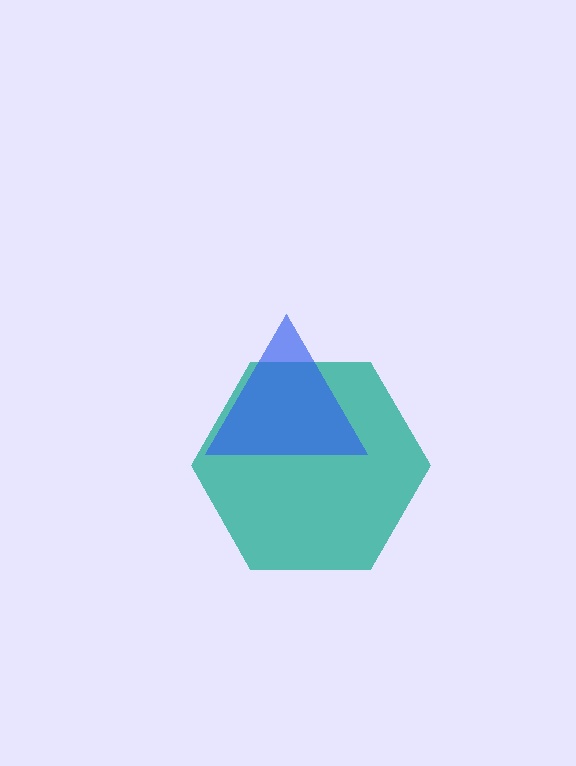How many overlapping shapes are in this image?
There are 2 overlapping shapes in the image.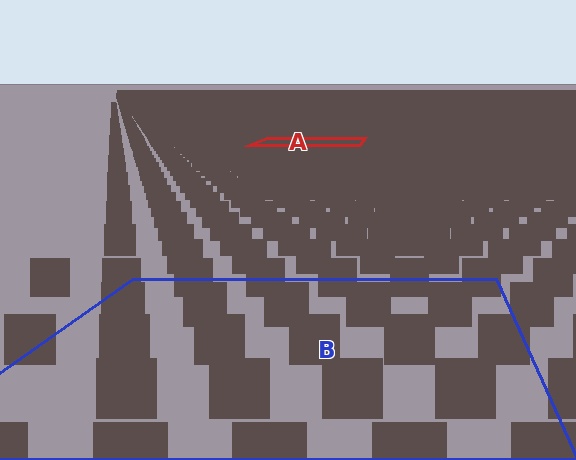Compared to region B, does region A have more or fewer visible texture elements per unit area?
Region A has more texture elements per unit area — they are packed more densely because it is farther away.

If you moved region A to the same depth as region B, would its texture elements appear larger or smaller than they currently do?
They would appear larger. At a closer depth, the same texture elements are projected at a bigger on-screen size.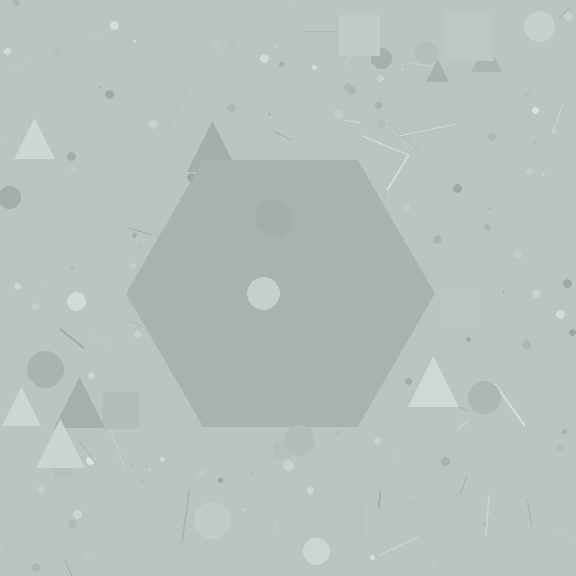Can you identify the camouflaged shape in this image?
The camouflaged shape is a hexagon.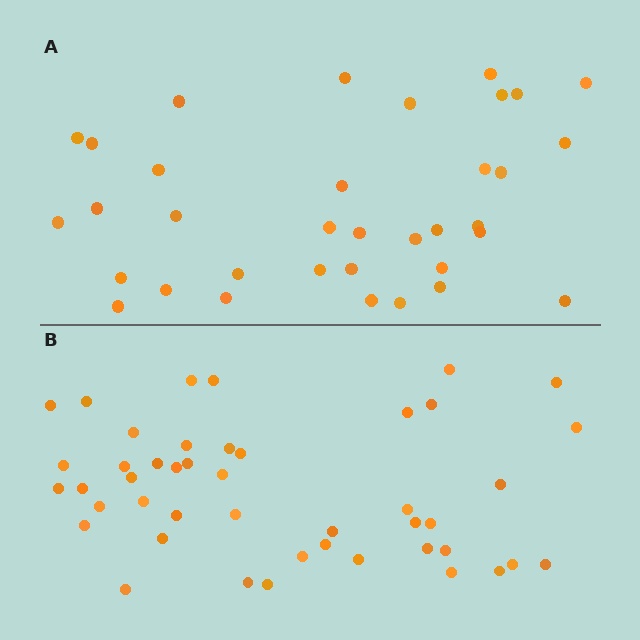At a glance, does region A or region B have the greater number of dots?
Region B (the bottom region) has more dots.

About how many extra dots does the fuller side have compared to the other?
Region B has roughly 10 or so more dots than region A.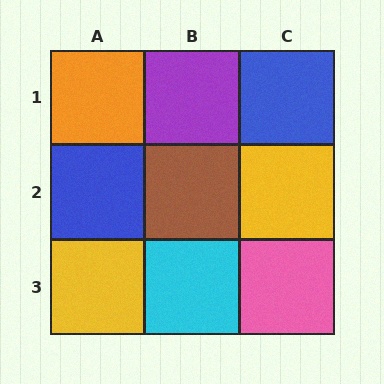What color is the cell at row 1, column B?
Purple.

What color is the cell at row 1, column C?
Blue.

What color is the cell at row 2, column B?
Brown.